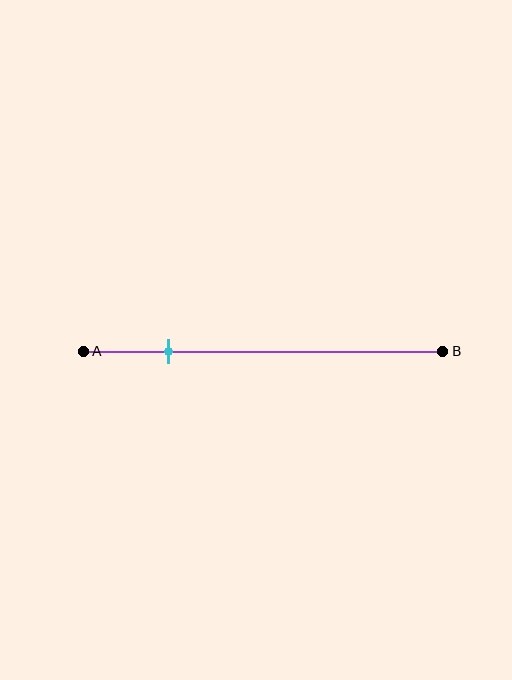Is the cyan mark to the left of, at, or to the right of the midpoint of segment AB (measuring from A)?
The cyan mark is to the left of the midpoint of segment AB.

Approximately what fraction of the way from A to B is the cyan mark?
The cyan mark is approximately 25% of the way from A to B.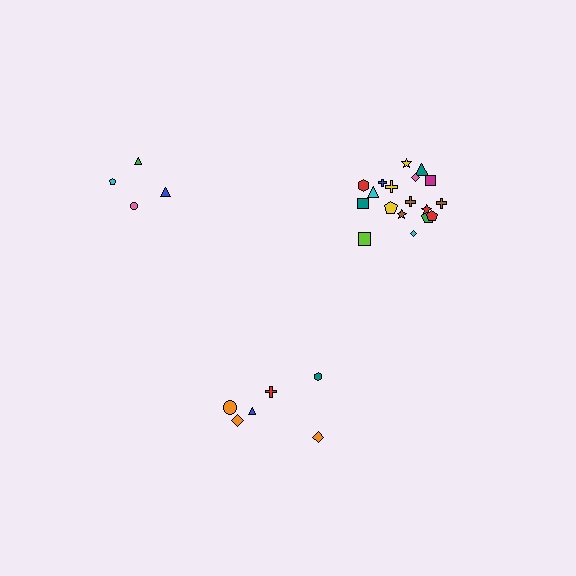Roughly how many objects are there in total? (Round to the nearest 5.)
Roughly 30 objects in total.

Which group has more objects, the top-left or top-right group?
The top-right group.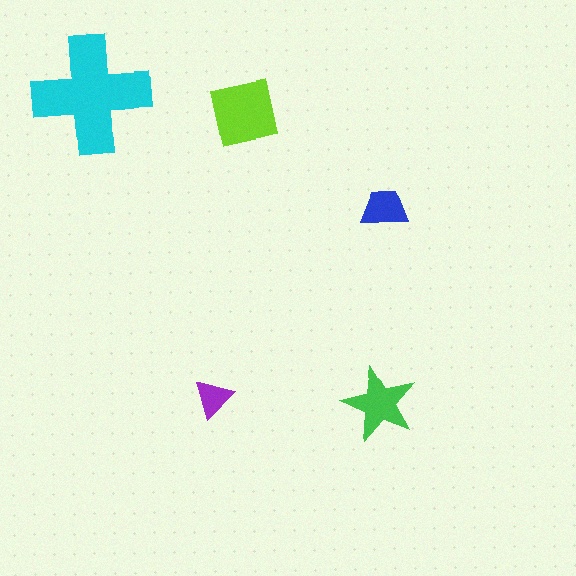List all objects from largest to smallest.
The cyan cross, the lime square, the green star, the blue trapezoid, the purple triangle.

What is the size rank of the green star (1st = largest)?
3rd.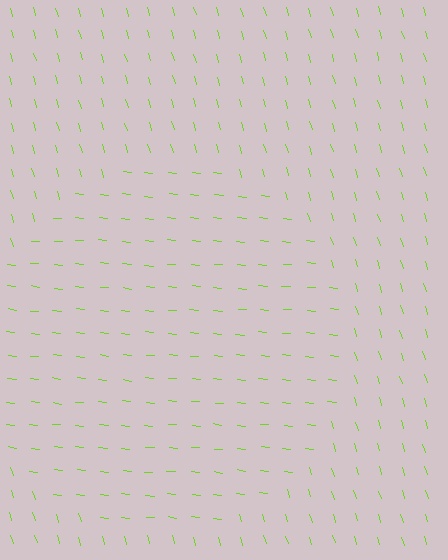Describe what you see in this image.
The image is filled with small lime line segments. A circle region in the image has lines oriented differently from the surrounding lines, creating a visible texture boundary.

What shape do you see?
I see a circle.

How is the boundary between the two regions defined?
The boundary is defined purely by a change in line orientation (approximately 67 degrees difference). All lines are the same color and thickness.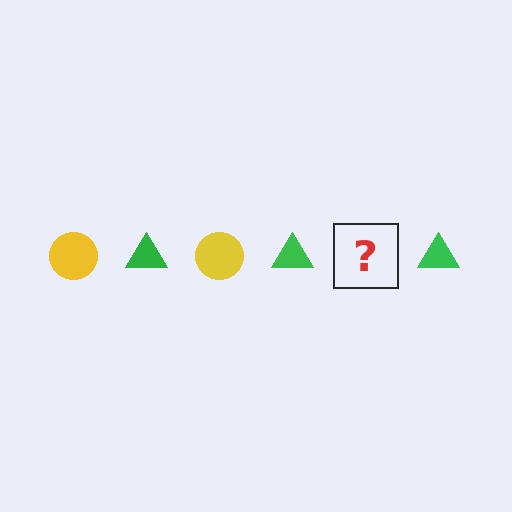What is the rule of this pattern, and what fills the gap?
The rule is that the pattern alternates between yellow circle and green triangle. The gap should be filled with a yellow circle.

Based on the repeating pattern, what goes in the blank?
The blank should be a yellow circle.